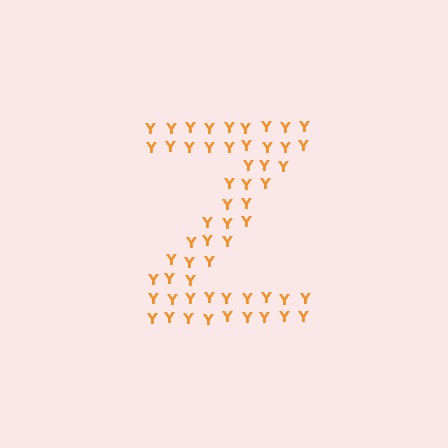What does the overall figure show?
The overall figure shows the letter Z.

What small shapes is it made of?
It is made of small letter Y's.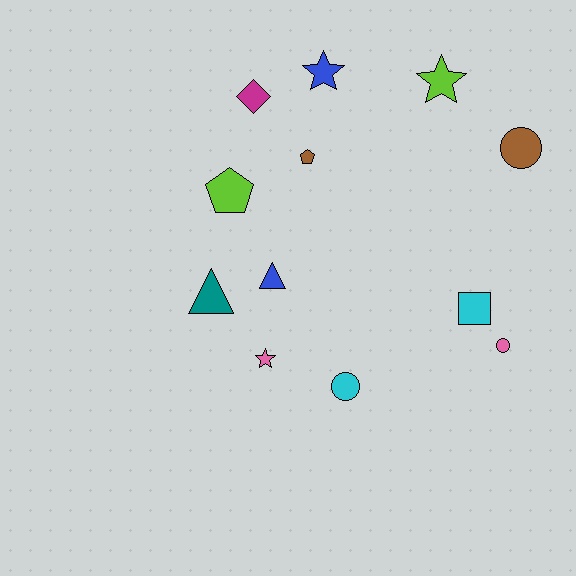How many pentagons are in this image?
There are 2 pentagons.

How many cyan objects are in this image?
There are 2 cyan objects.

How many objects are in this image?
There are 12 objects.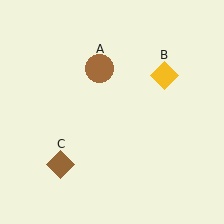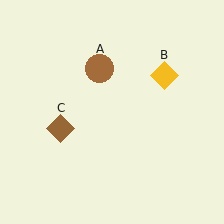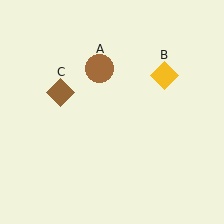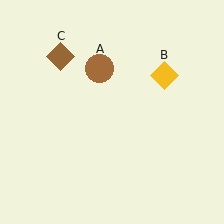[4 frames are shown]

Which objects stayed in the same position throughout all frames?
Brown circle (object A) and yellow diamond (object B) remained stationary.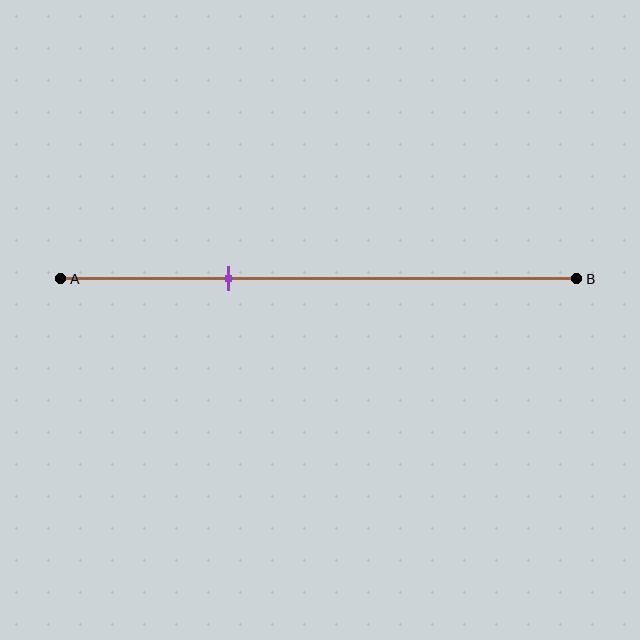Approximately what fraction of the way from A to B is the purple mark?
The purple mark is approximately 35% of the way from A to B.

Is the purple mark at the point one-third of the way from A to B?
Yes, the mark is approximately at the one-third point.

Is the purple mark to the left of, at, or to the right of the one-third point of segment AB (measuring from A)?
The purple mark is approximately at the one-third point of segment AB.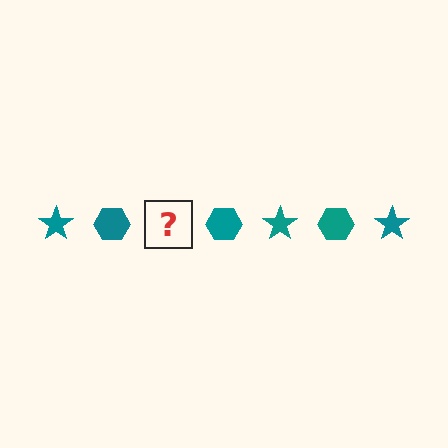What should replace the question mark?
The question mark should be replaced with a teal star.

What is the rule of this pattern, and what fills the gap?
The rule is that the pattern cycles through star, hexagon shapes in teal. The gap should be filled with a teal star.